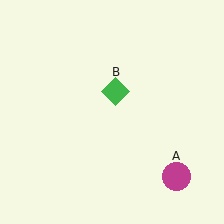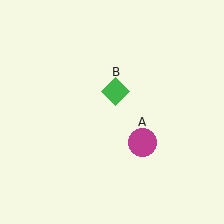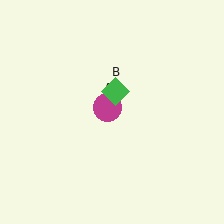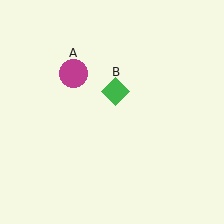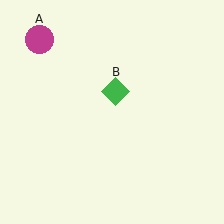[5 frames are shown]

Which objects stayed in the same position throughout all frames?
Green diamond (object B) remained stationary.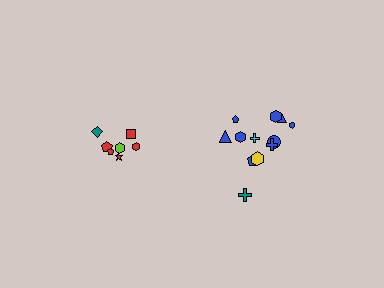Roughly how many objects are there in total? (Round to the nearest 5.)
Roughly 20 objects in total.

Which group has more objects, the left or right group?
The right group.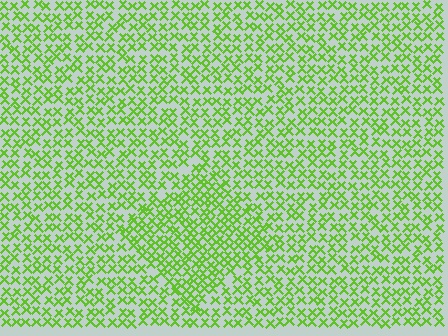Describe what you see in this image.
The image contains small lime elements arranged at two different densities. A diamond-shaped region is visible where the elements are more densely packed than the surrounding area.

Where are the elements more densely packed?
The elements are more densely packed inside the diamond boundary.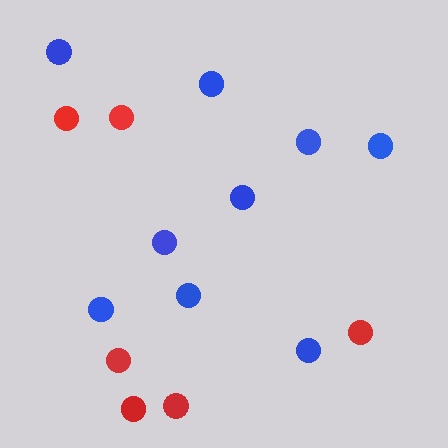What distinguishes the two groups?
There are 2 groups: one group of blue circles (9) and one group of red circles (6).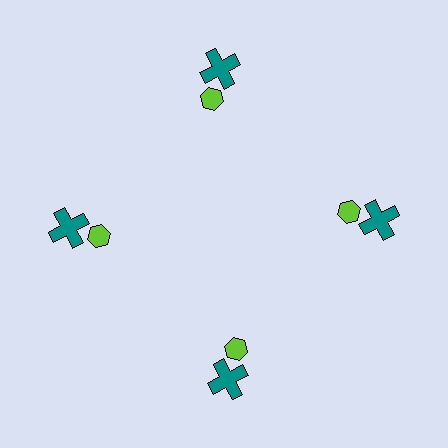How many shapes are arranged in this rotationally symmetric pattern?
There are 8 shapes, arranged in 4 groups of 2.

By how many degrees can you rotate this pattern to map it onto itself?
The pattern maps onto itself every 90 degrees of rotation.